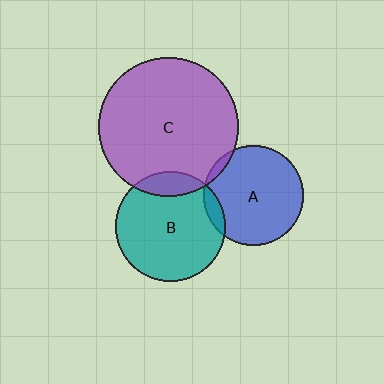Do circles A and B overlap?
Yes.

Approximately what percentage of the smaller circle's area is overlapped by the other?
Approximately 10%.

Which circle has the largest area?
Circle C (purple).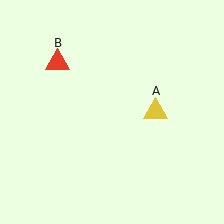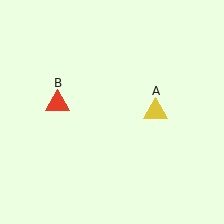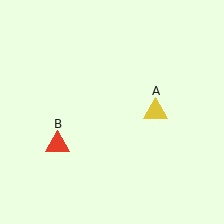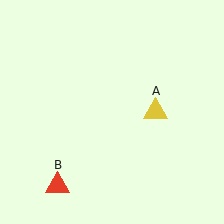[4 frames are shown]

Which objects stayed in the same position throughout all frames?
Yellow triangle (object A) remained stationary.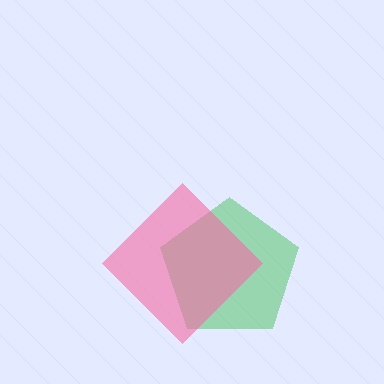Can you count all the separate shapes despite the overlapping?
Yes, there are 2 separate shapes.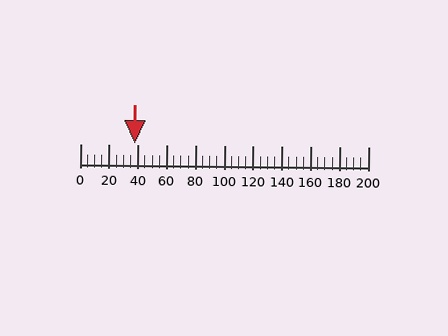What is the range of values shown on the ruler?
The ruler shows values from 0 to 200.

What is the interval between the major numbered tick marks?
The major tick marks are spaced 20 units apart.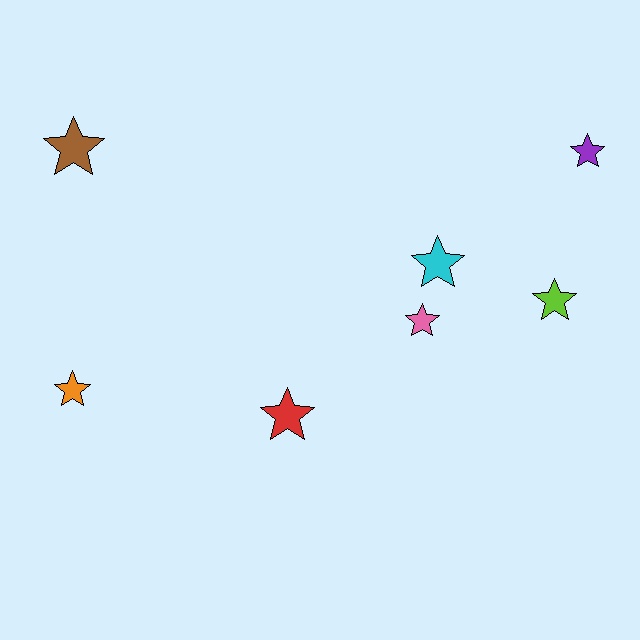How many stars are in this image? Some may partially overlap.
There are 7 stars.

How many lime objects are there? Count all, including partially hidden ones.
There is 1 lime object.